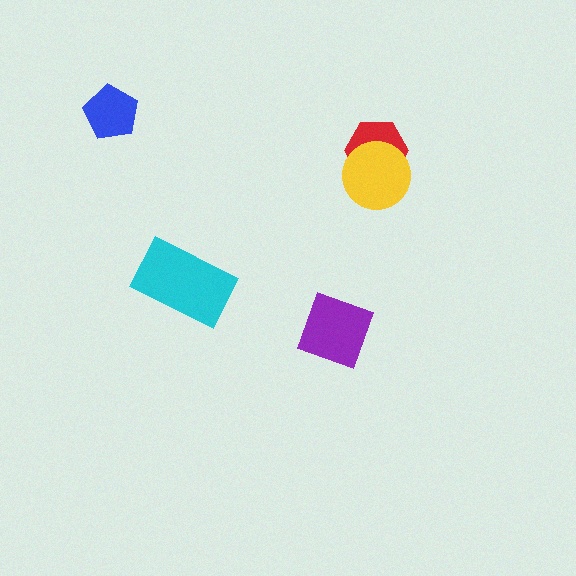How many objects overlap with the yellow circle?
1 object overlaps with the yellow circle.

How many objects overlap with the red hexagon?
1 object overlaps with the red hexagon.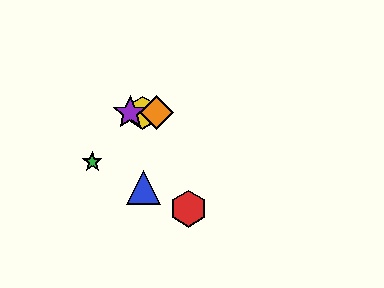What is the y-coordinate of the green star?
The green star is at y≈162.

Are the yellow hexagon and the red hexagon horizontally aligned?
No, the yellow hexagon is at y≈113 and the red hexagon is at y≈209.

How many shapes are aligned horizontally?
3 shapes (the yellow hexagon, the purple star, the orange diamond) are aligned horizontally.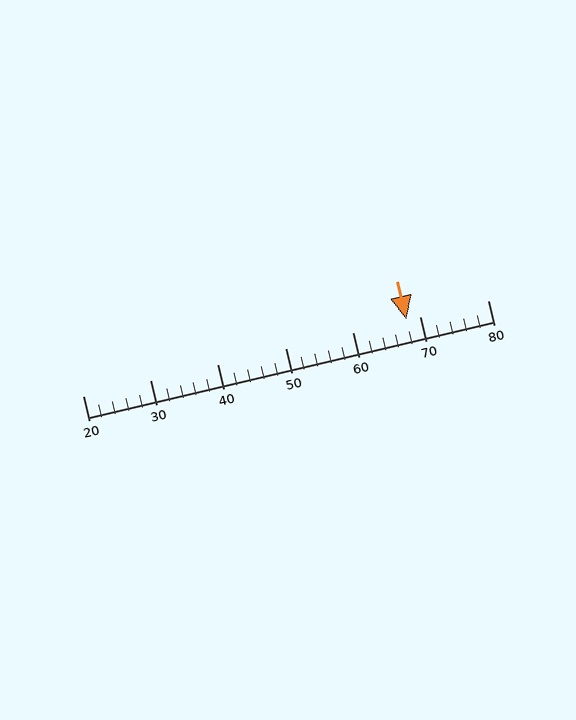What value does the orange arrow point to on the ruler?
The orange arrow points to approximately 68.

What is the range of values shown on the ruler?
The ruler shows values from 20 to 80.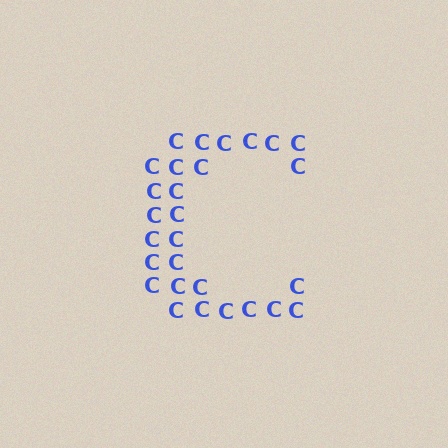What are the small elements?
The small elements are letter C's.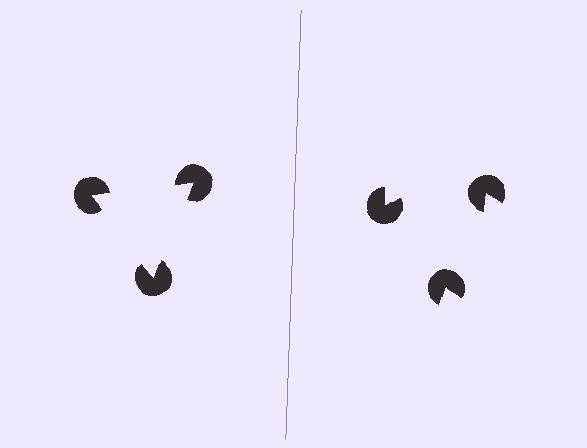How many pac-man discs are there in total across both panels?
6 — 3 on each side.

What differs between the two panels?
The pac-man discs are positioned identically on both sides; only the wedge orientations differ. On the left they align to a triangle; on the right they are misaligned.